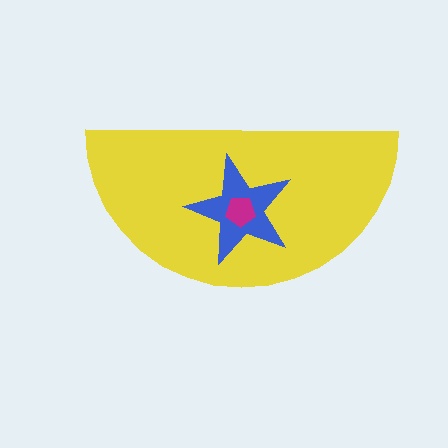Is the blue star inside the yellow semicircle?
Yes.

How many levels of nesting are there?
3.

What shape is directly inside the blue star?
The magenta pentagon.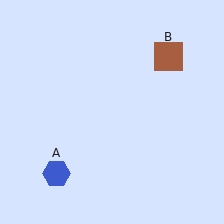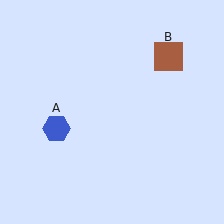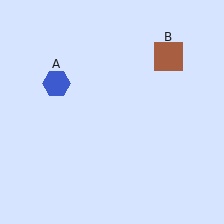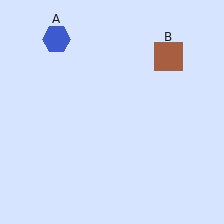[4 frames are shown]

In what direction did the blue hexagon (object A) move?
The blue hexagon (object A) moved up.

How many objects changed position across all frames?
1 object changed position: blue hexagon (object A).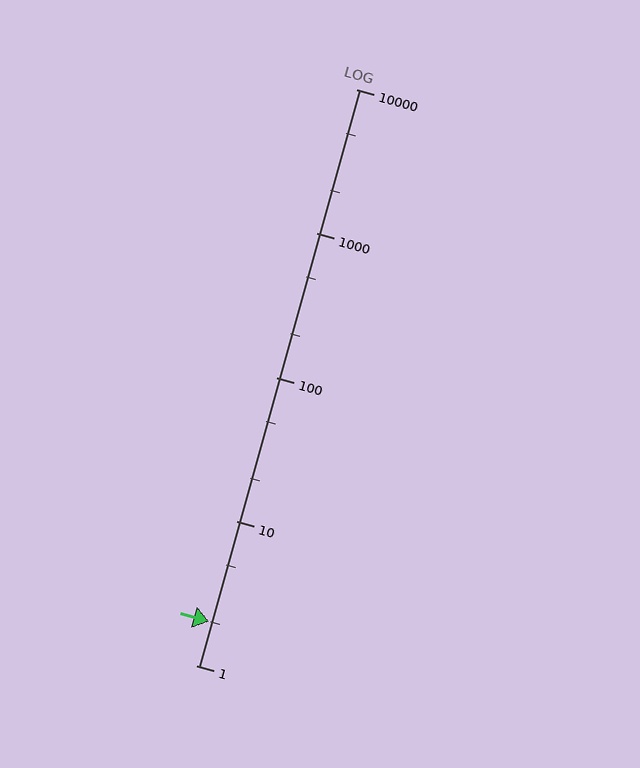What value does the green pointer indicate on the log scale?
The pointer indicates approximately 2.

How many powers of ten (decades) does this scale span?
The scale spans 4 decades, from 1 to 10000.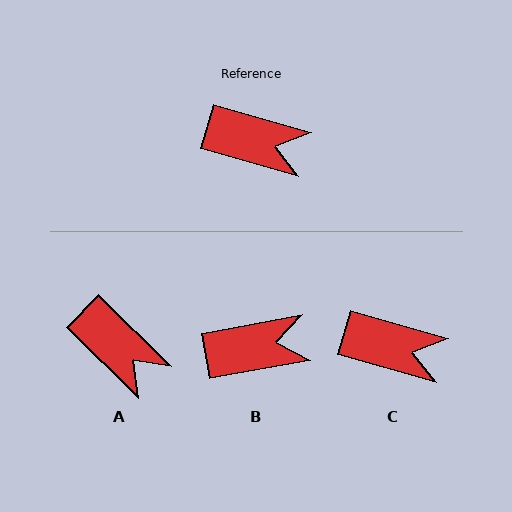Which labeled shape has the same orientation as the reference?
C.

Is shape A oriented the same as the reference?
No, it is off by about 29 degrees.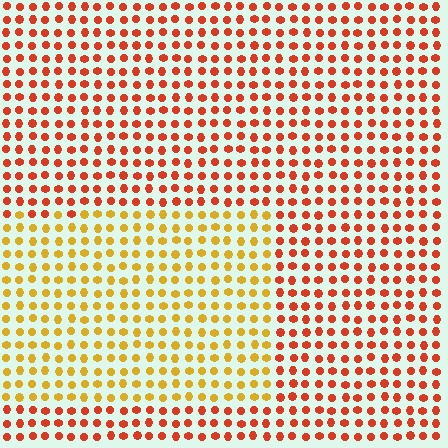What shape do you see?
I see a rectangle.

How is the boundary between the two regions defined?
The boundary is defined purely by a slight shift in hue (about 38 degrees). Spacing, size, and orientation are identical on both sides.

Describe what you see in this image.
The image is filled with small red elements in a uniform arrangement. A rectangle-shaped region is visible where the elements are tinted to a slightly different hue, forming a subtle color boundary.